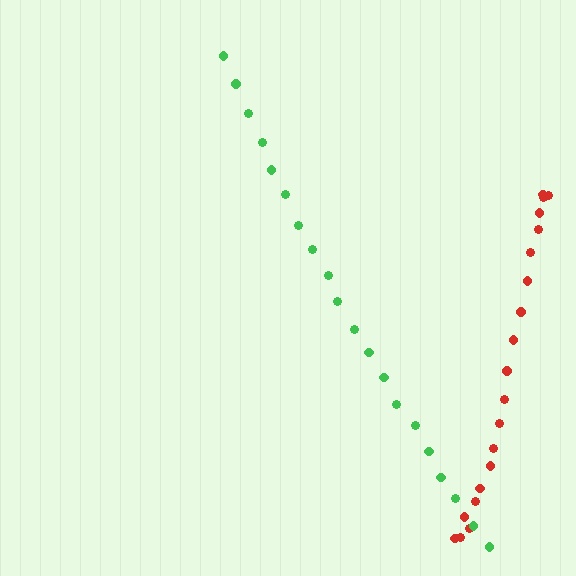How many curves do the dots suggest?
There are 2 distinct paths.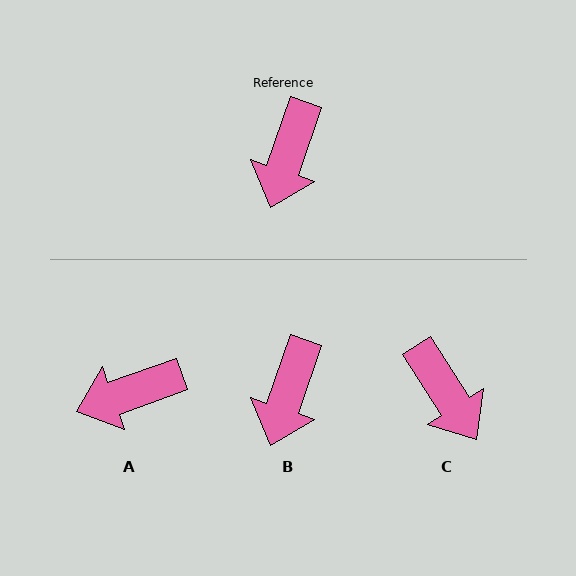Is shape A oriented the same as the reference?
No, it is off by about 51 degrees.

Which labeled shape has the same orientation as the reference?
B.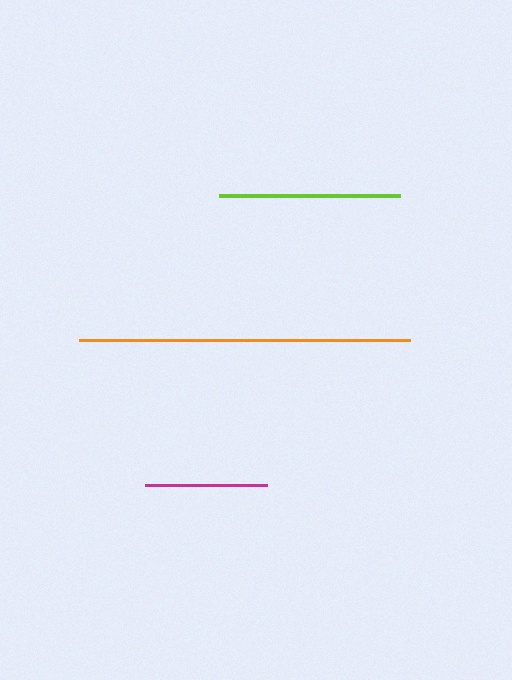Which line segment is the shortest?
The magenta line is the shortest at approximately 122 pixels.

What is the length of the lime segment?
The lime segment is approximately 181 pixels long.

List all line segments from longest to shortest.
From longest to shortest: orange, lime, magenta.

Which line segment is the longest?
The orange line is the longest at approximately 331 pixels.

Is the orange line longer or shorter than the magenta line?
The orange line is longer than the magenta line.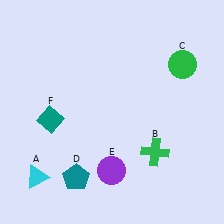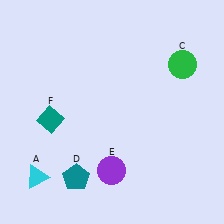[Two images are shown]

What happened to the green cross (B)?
The green cross (B) was removed in Image 2. It was in the bottom-right area of Image 1.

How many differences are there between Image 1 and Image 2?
There is 1 difference between the two images.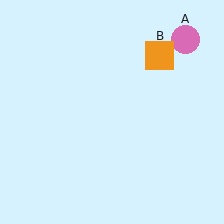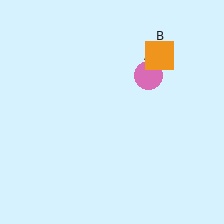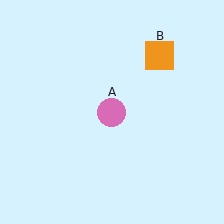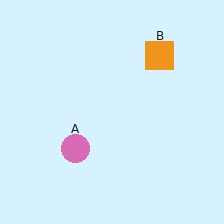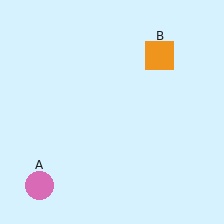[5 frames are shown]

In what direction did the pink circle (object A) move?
The pink circle (object A) moved down and to the left.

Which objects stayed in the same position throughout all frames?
Orange square (object B) remained stationary.